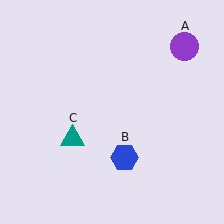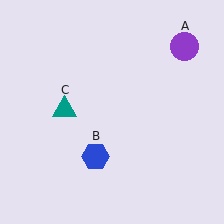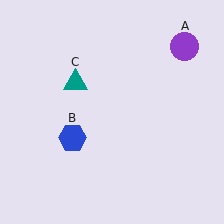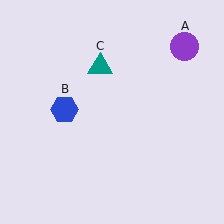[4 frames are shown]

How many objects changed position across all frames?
2 objects changed position: blue hexagon (object B), teal triangle (object C).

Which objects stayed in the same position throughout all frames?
Purple circle (object A) remained stationary.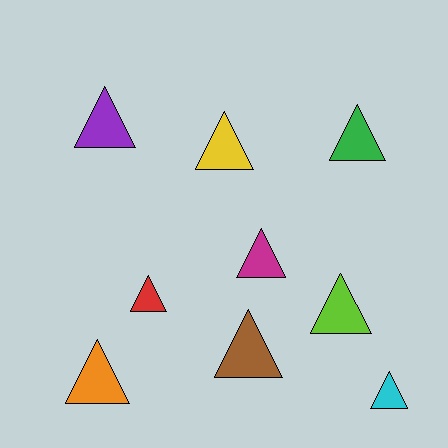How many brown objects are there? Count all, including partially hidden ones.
There is 1 brown object.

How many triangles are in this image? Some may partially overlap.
There are 9 triangles.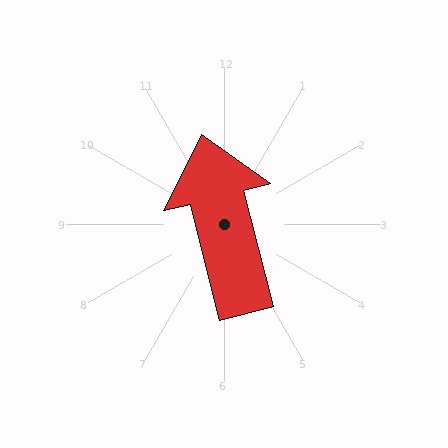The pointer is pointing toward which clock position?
Roughly 12 o'clock.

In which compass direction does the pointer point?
North.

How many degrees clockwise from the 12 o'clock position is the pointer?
Approximately 346 degrees.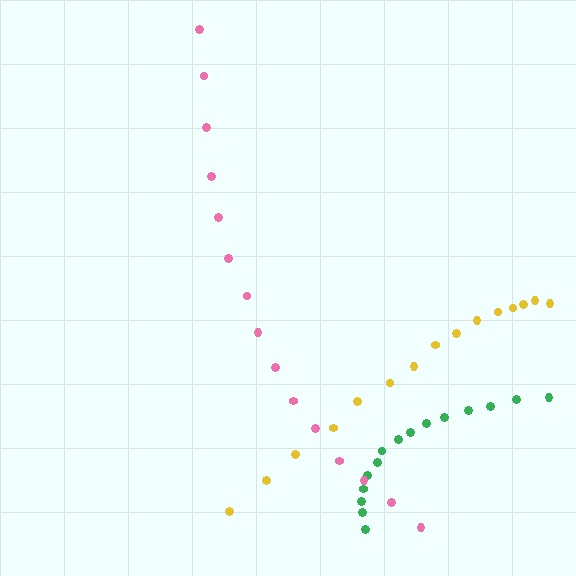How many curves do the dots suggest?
There are 3 distinct paths.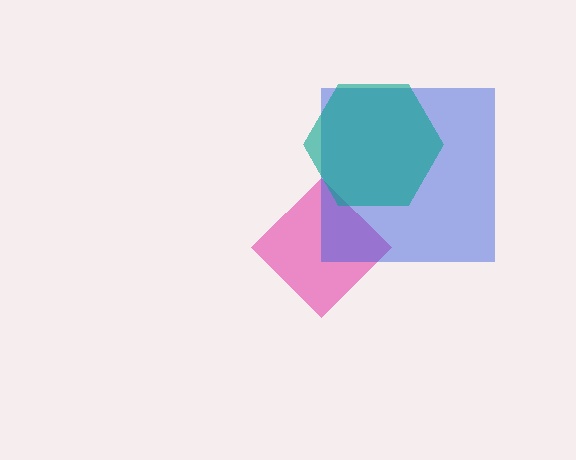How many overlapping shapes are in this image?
There are 3 overlapping shapes in the image.